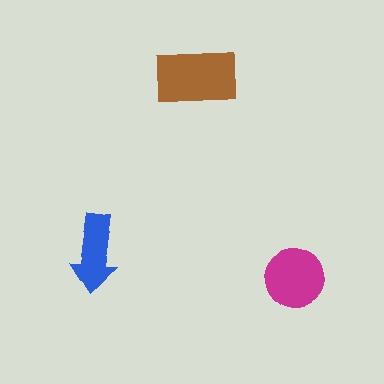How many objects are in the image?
There are 3 objects in the image.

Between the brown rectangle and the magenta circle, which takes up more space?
The brown rectangle.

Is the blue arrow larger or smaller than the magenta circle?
Smaller.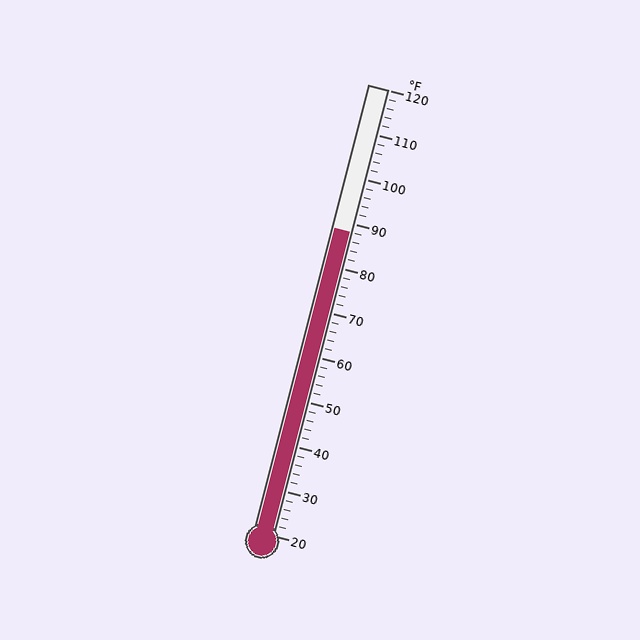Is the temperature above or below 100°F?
The temperature is below 100°F.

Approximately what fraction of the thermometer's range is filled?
The thermometer is filled to approximately 70% of its range.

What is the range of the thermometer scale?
The thermometer scale ranges from 20°F to 120°F.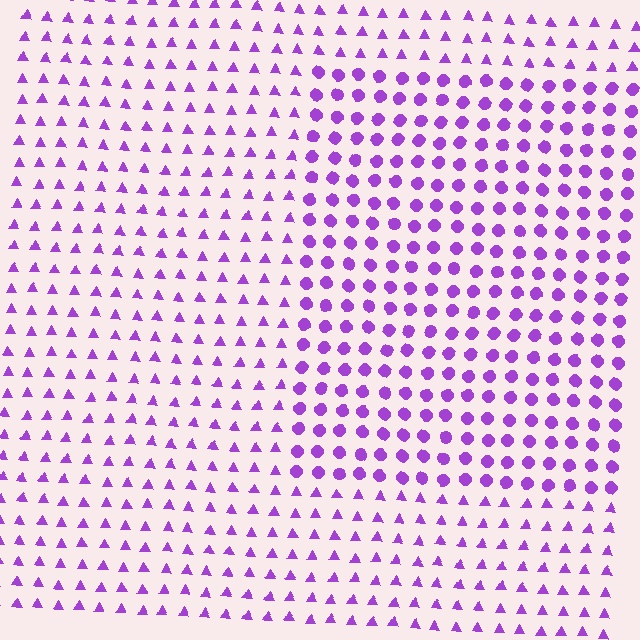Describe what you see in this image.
The image is filled with small purple elements arranged in a uniform grid. A rectangle-shaped region contains circles, while the surrounding area contains triangles. The boundary is defined purely by the change in element shape.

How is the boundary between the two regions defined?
The boundary is defined by a change in element shape: circles inside vs. triangles outside. All elements share the same color and spacing.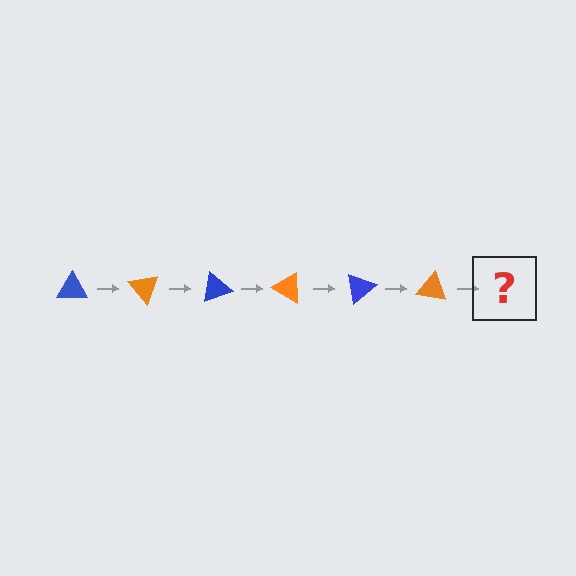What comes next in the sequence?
The next element should be a blue triangle, rotated 300 degrees from the start.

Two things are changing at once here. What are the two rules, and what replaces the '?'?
The two rules are that it rotates 50 degrees each step and the color cycles through blue and orange. The '?' should be a blue triangle, rotated 300 degrees from the start.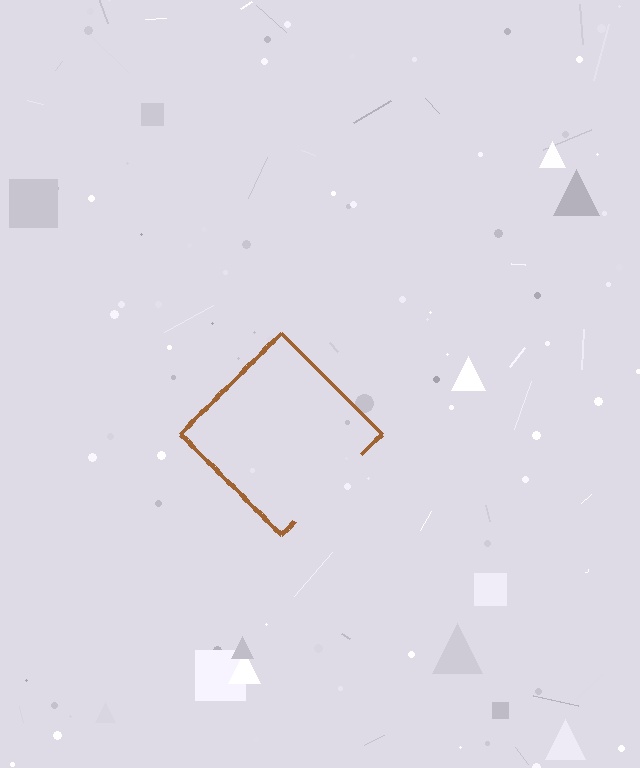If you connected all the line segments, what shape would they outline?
They would outline a diamond.